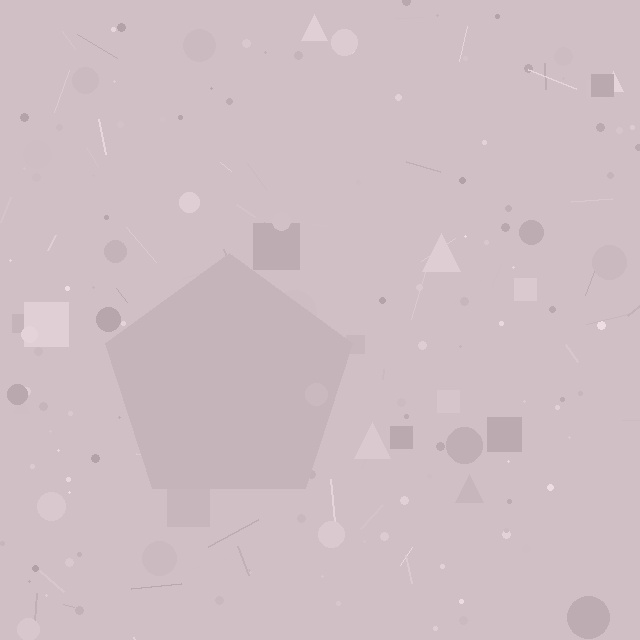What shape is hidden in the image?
A pentagon is hidden in the image.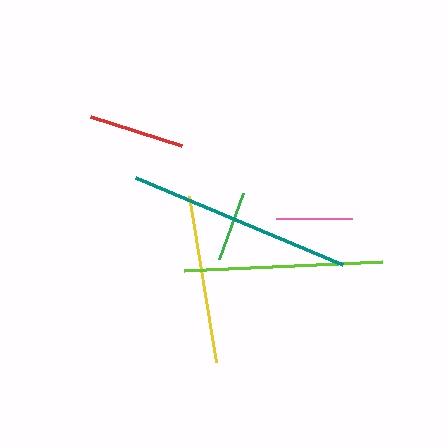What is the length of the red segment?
The red segment is approximately 95 pixels long.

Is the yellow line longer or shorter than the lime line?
The lime line is longer than the yellow line.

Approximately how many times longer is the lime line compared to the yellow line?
The lime line is approximately 1.2 times the length of the yellow line.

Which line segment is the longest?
The teal line is the longest at approximately 224 pixels.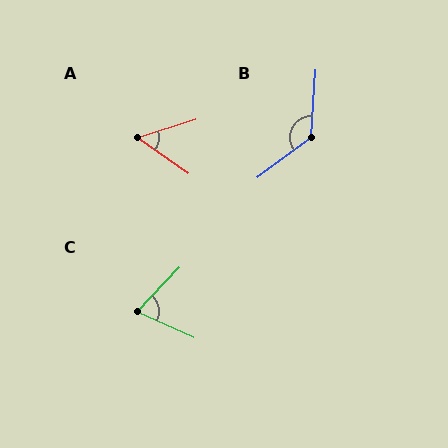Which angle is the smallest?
A, at approximately 53 degrees.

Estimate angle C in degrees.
Approximately 71 degrees.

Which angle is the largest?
B, at approximately 131 degrees.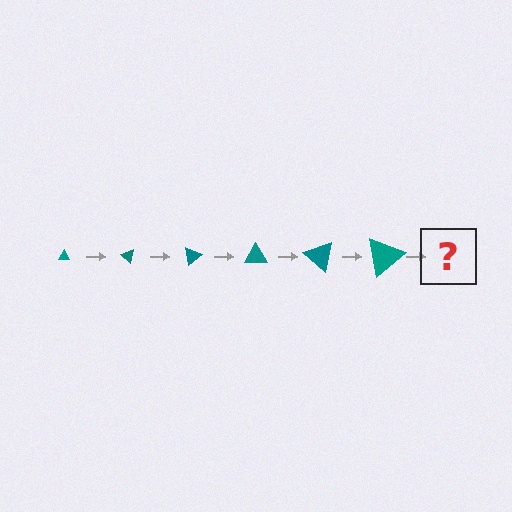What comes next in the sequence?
The next element should be a triangle, larger than the previous one and rotated 240 degrees from the start.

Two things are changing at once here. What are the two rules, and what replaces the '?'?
The two rules are that the triangle grows larger each step and it rotates 40 degrees each step. The '?' should be a triangle, larger than the previous one and rotated 240 degrees from the start.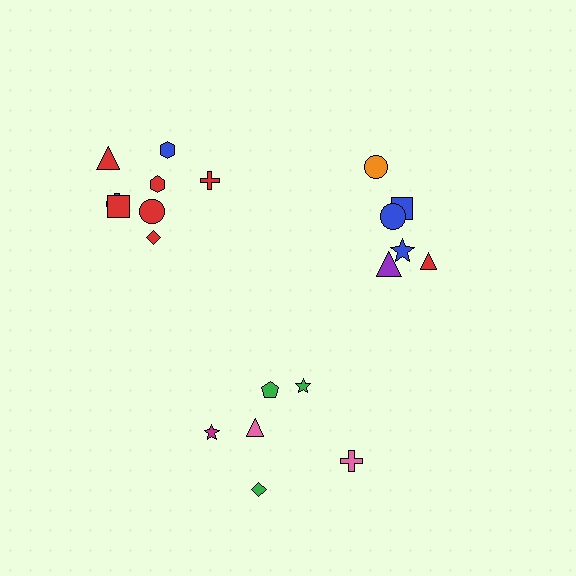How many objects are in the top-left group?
There are 8 objects.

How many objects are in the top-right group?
There are 6 objects.